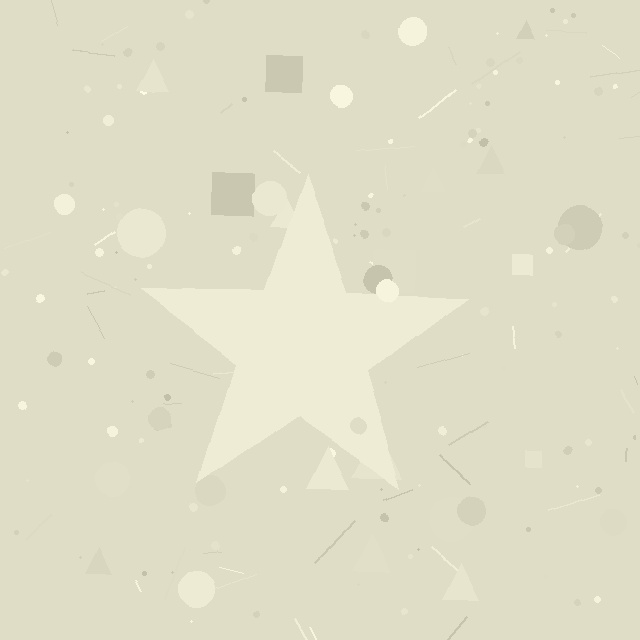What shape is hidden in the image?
A star is hidden in the image.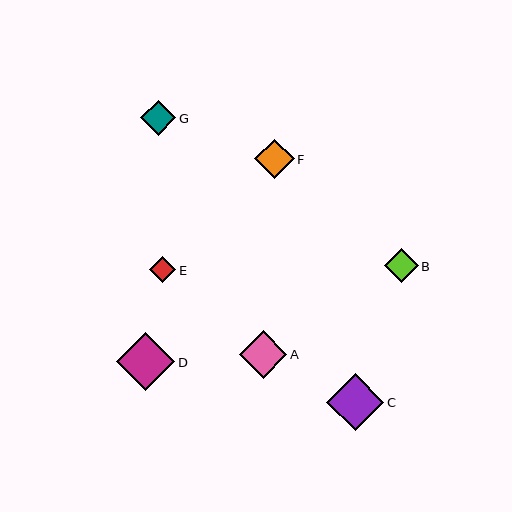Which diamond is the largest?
Diamond D is the largest with a size of approximately 58 pixels.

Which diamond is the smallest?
Diamond E is the smallest with a size of approximately 26 pixels.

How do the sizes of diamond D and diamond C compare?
Diamond D and diamond C are approximately the same size.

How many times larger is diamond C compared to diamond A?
Diamond C is approximately 1.2 times the size of diamond A.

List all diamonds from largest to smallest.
From largest to smallest: D, C, A, F, G, B, E.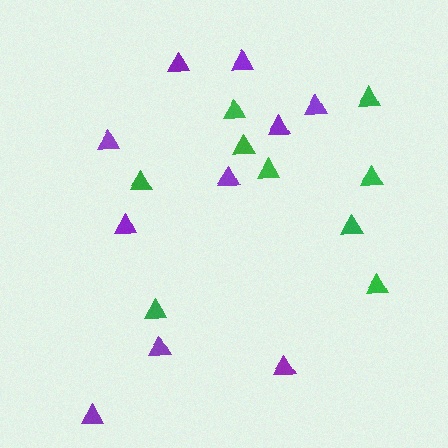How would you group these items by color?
There are 2 groups: one group of green triangles (9) and one group of purple triangles (10).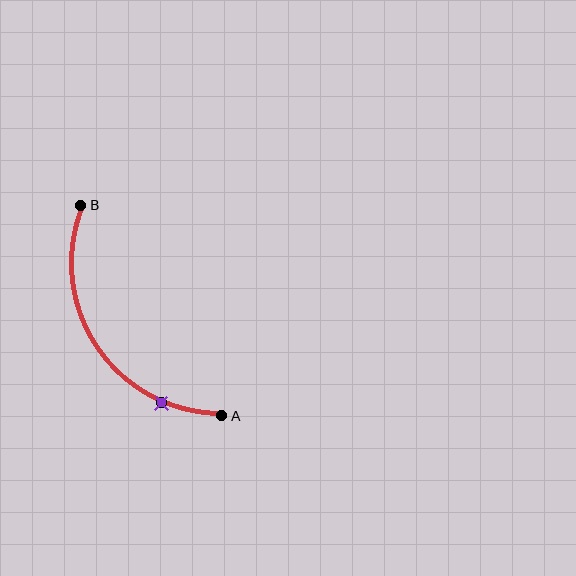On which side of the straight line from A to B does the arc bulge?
The arc bulges below and to the left of the straight line connecting A and B.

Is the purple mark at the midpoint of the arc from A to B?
No. The purple mark lies on the arc but is closer to endpoint A. The arc midpoint would be at the point on the curve equidistant along the arc from both A and B.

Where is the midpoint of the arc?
The arc midpoint is the point on the curve farthest from the straight line joining A and B. It sits below and to the left of that line.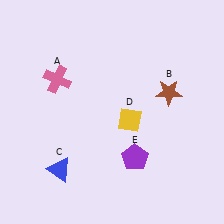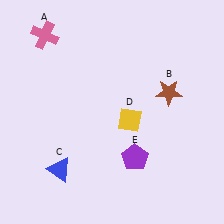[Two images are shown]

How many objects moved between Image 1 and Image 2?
1 object moved between the two images.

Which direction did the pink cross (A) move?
The pink cross (A) moved up.